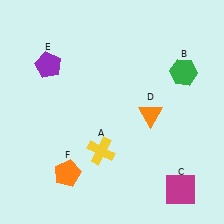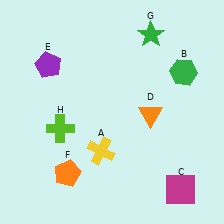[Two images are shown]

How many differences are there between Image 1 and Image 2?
There are 2 differences between the two images.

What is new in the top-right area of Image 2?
A green star (G) was added in the top-right area of Image 2.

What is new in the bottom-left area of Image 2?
A lime cross (H) was added in the bottom-left area of Image 2.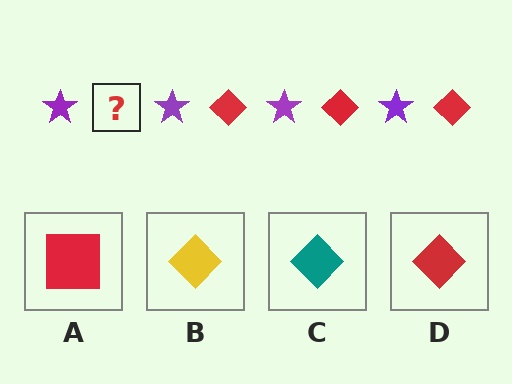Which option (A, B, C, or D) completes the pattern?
D.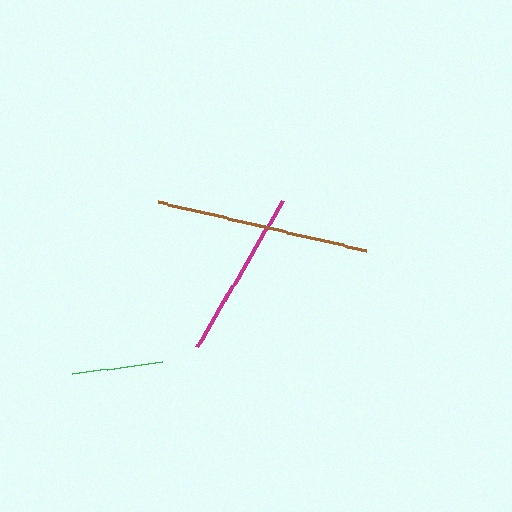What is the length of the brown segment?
The brown segment is approximately 213 pixels long.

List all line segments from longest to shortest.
From longest to shortest: brown, magenta, green.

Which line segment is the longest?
The brown line is the longest at approximately 213 pixels.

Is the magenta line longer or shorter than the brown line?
The brown line is longer than the magenta line.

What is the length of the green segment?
The green segment is approximately 90 pixels long.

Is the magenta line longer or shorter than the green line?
The magenta line is longer than the green line.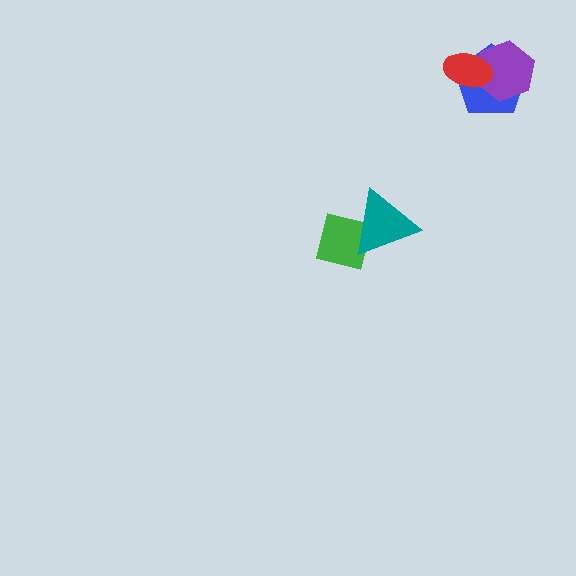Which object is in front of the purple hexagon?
The red ellipse is in front of the purple hexagon.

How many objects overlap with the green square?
1 object overlaps with the green square.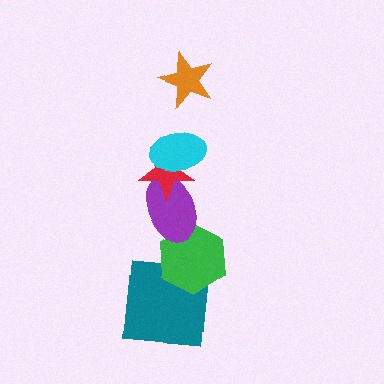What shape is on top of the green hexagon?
The purple ellipse is on top of the green hexagon.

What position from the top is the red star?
The red star is 3rd from the top.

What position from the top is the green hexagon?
The green hexagon is 5th from the top.